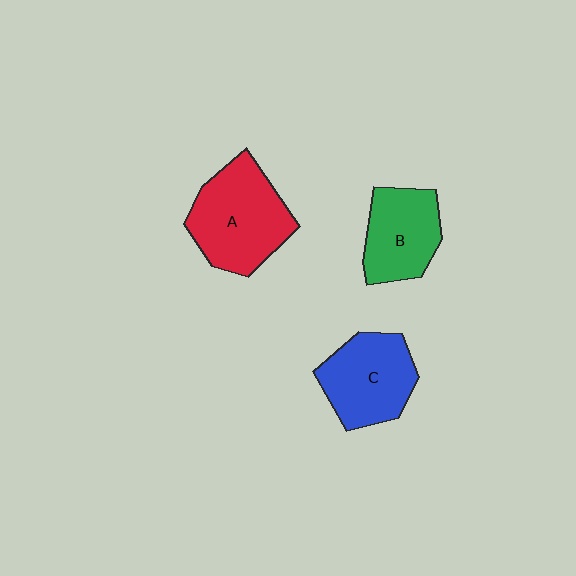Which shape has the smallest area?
Shape B (green).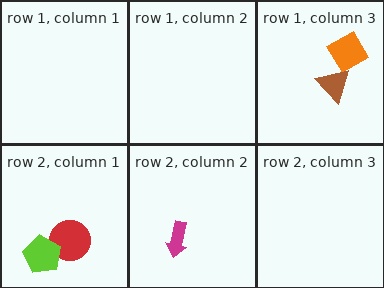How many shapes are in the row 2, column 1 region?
2.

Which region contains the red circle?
The row 2, column 1 region.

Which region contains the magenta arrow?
The row 2, column 2 region.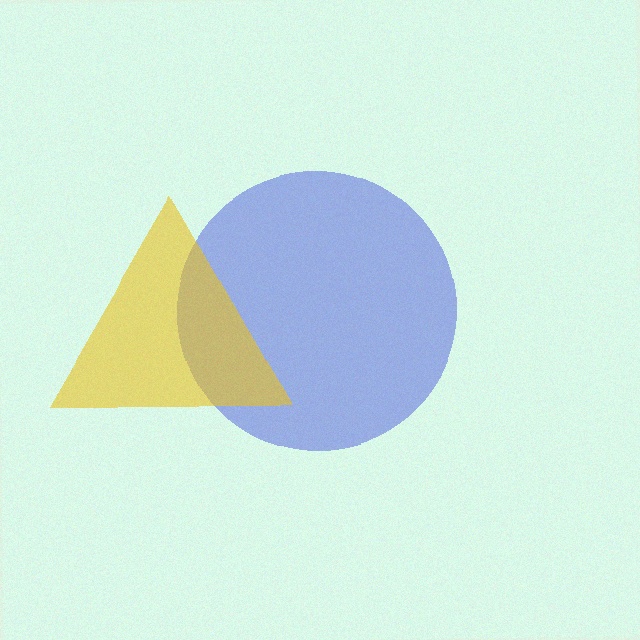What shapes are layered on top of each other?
The layered shapes are: a blue circle, a yellow triangle.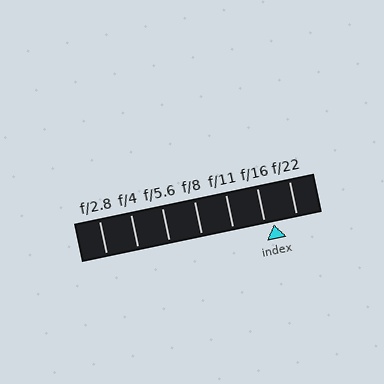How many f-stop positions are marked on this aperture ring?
There are 7 f-stop positions marked.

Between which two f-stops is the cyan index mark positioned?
The index mark is between f/16 and f/22.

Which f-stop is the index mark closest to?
The index mark is closest to f/16.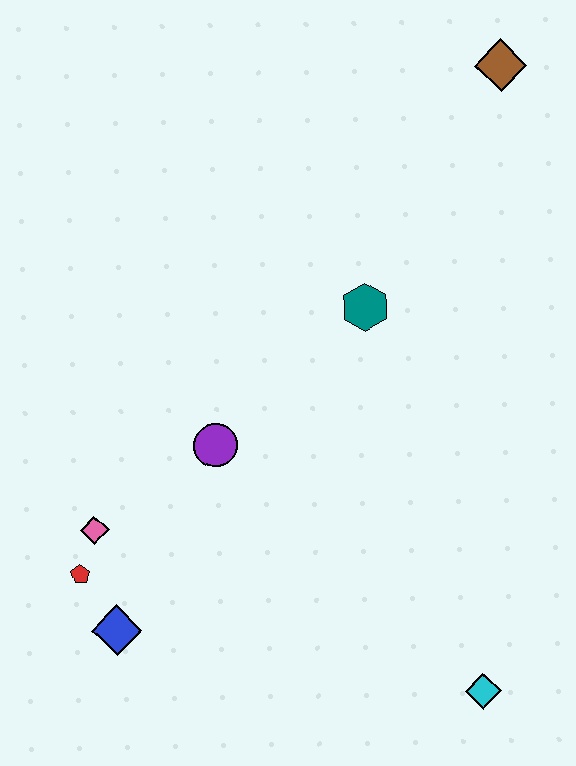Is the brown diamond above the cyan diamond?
Yes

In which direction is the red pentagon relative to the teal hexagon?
The red pentagon is to the left of the teal hexagon.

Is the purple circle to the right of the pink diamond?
Yes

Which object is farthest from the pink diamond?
The brown diamond is farthest from the pink diamond.